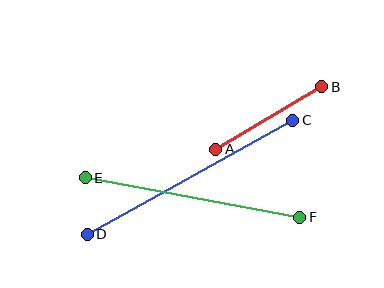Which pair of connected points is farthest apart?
Points C and D are farthest apart.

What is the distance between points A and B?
The distance is approximately 123 pixels.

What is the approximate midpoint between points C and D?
The midpoint is at approximately (190, 177) pixels.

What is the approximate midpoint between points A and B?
The midpoint is at approximately (269, 118) pixels.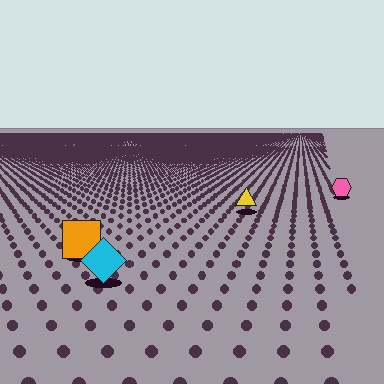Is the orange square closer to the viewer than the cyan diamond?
No. The cyan diamond is closer — you can tell from the texture gradient: the ground texture is coarser near it.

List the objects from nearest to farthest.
From nearest to farthest: the cyan diamond, the orange square, the yellow triangle, the pink hexagon.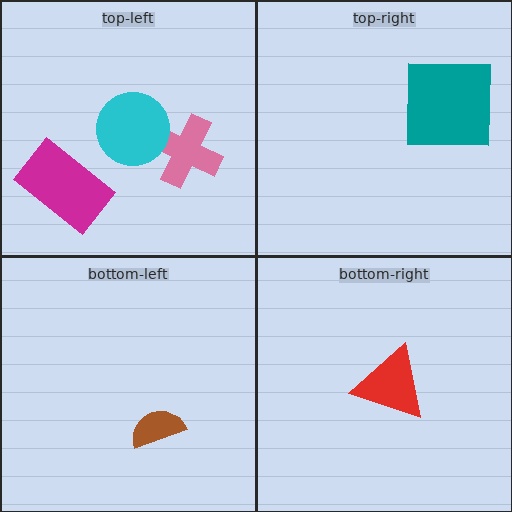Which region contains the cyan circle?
The top-left region.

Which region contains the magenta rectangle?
The top-left region.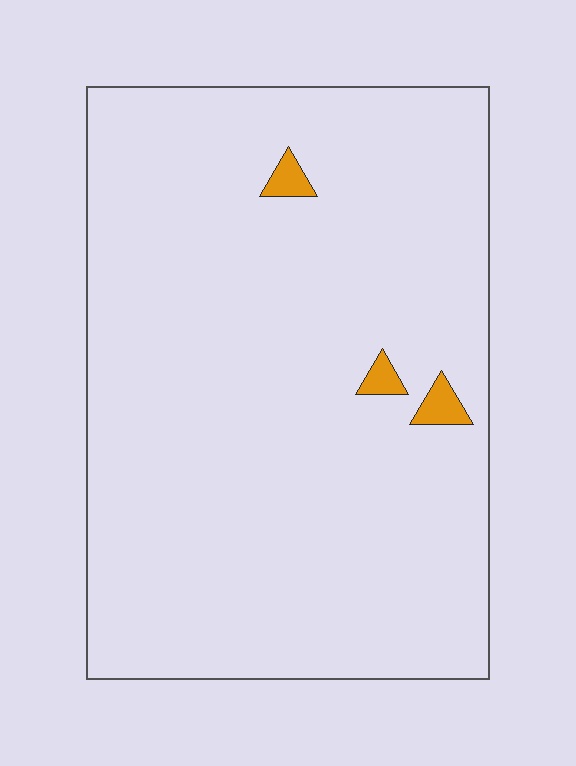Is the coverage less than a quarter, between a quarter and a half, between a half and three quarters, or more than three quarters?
Less than a quarter.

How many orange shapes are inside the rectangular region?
3.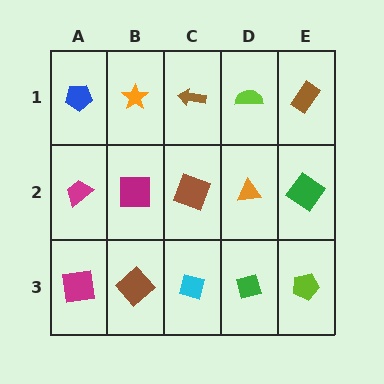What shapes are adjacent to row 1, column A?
A magenta trapezoid (row 2, column A), an orange star (row 1, column B).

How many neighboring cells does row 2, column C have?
4.